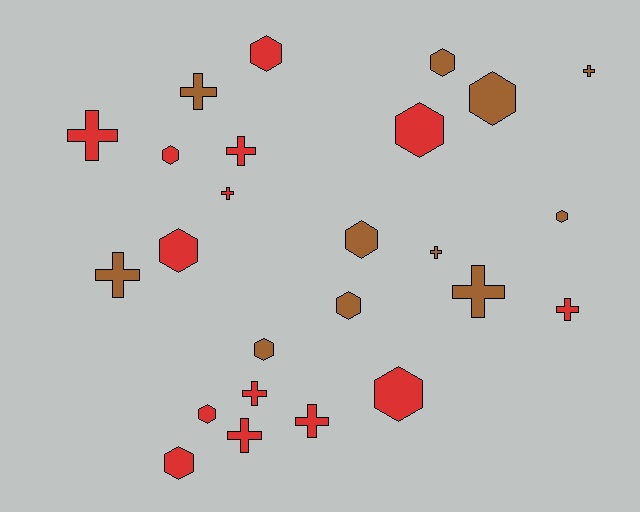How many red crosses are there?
There are 7 red crosses.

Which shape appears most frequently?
Hexagon, with 13 objects.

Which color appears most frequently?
Red, with 14 objects.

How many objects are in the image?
There are 25 objects.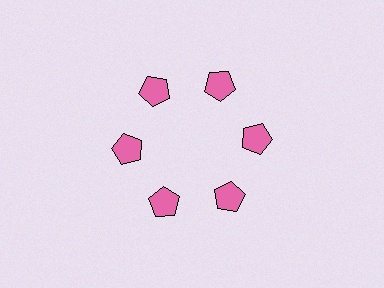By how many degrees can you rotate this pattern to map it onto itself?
The pattern maps onto itself every 60 degrees of rotation.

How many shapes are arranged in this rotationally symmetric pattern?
There are 6 shapes, arranged in 6 groups of 1.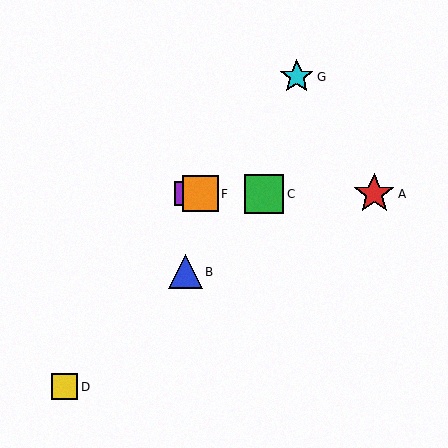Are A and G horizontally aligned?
No, A is at y≈194 and G is at y≈77.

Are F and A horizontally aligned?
Yes, both are at y≈194.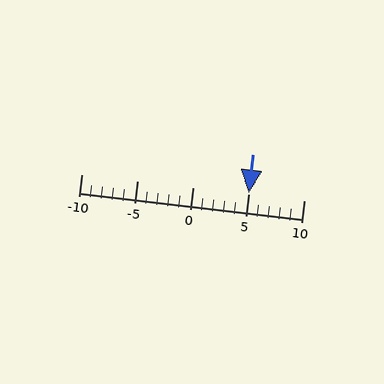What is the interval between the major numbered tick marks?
The major tick marks are spaced 5 units apart.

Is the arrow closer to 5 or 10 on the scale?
The arrow is closer to 5.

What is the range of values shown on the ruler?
The ruler shows values from -10 to 10.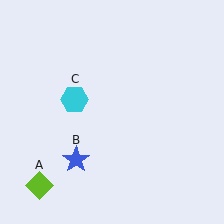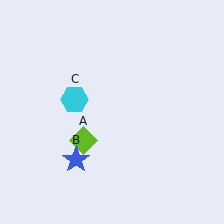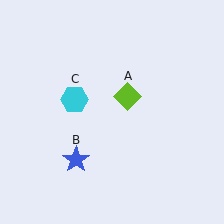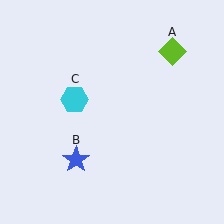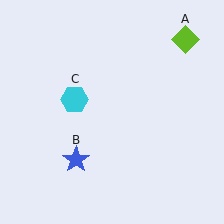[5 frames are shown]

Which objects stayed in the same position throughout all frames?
Blue star (object B) and cyan hexagon (object C) remained stationary.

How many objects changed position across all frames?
1 object changed position: lime diamond (object A).